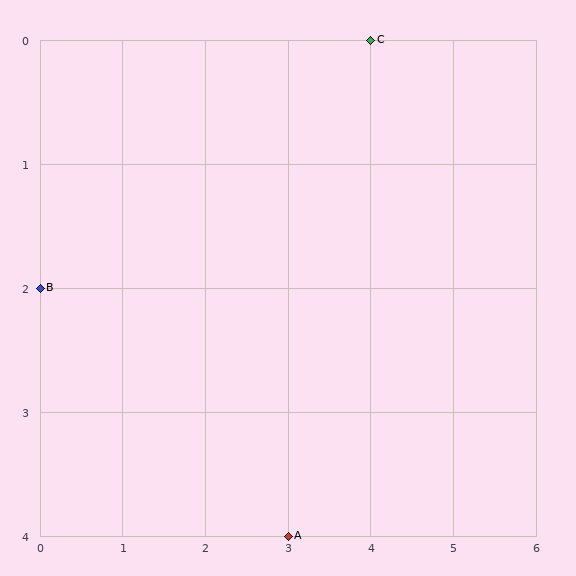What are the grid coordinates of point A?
Point A is at grid coordinates (3, 4).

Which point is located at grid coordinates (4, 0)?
Point C is at (4, 0).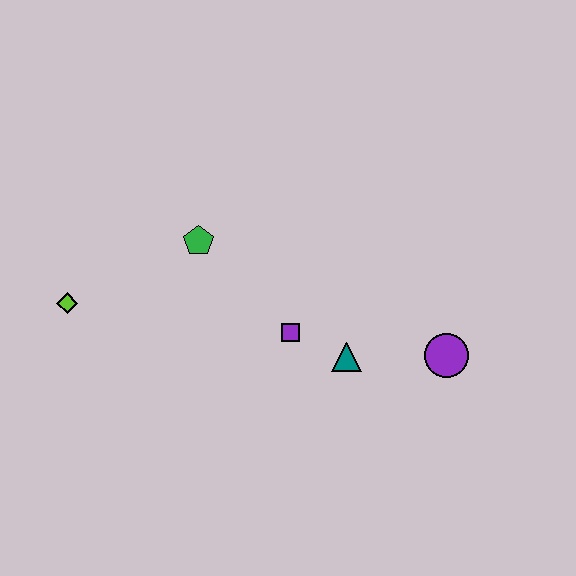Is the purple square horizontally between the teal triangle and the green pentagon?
Yes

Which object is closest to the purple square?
The teal triangle is closest to the purple square.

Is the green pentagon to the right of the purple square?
No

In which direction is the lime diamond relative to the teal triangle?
The lime diamond is to the left of the teal triangle.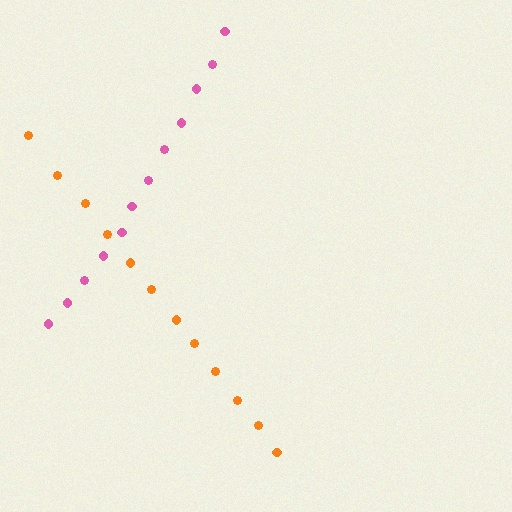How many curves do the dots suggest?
There are 2 distinct paths.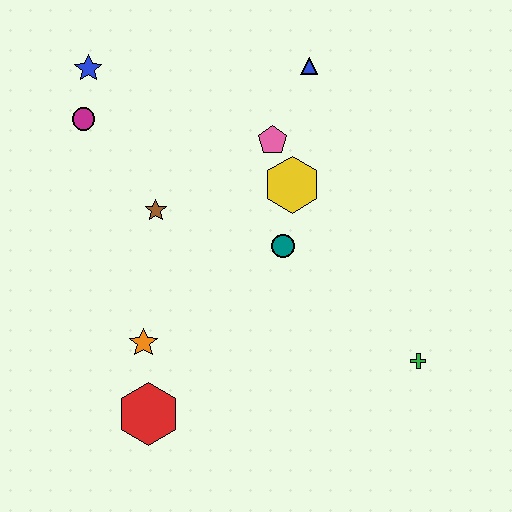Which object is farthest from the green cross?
The blue star is farthest from the green cross.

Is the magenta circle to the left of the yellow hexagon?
Yes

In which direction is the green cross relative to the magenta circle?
The green cross is to the right of the magenta circle.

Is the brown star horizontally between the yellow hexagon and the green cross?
No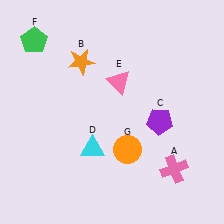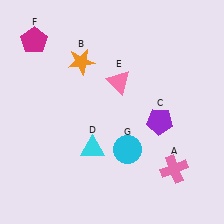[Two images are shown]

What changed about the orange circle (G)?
In Image 1, G is orange. In Image 2, it changed to cyan.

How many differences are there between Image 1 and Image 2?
There are 2 differences between the two images.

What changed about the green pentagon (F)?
In Image 1, F is green. In Image 2, it changed to magenta.